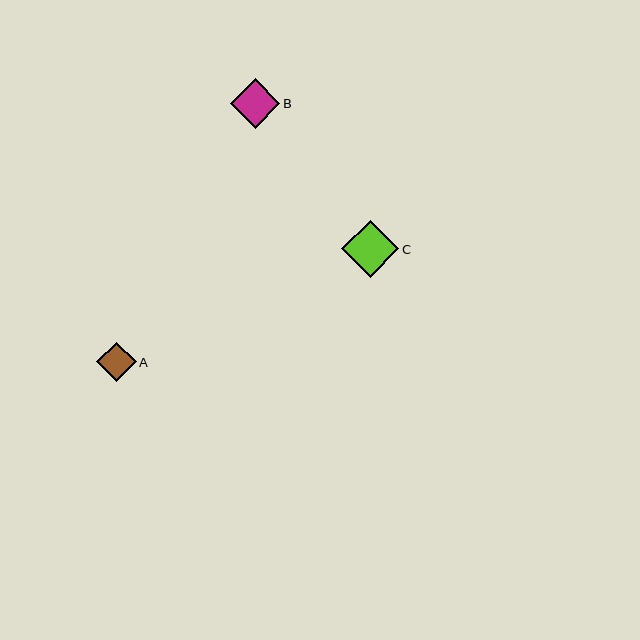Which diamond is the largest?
Diamond C is the largest with a size of approximately 57 pixels.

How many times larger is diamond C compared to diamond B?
Diamond C is approximately 1.2 times the size of diamond B.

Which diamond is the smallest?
Diamond A is the smallest with a size of approximately 39 pixels.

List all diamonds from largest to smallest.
From largest to smallest: C, B, A.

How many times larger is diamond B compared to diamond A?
Diamond B is approximately 1.3 times the size of diamond A.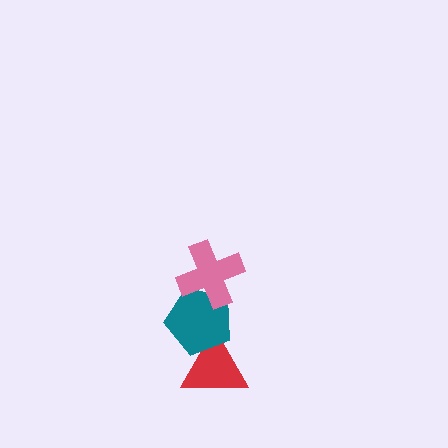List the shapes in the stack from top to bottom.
From top to bottom: the pink cross, the teal pentagon, the red triangle.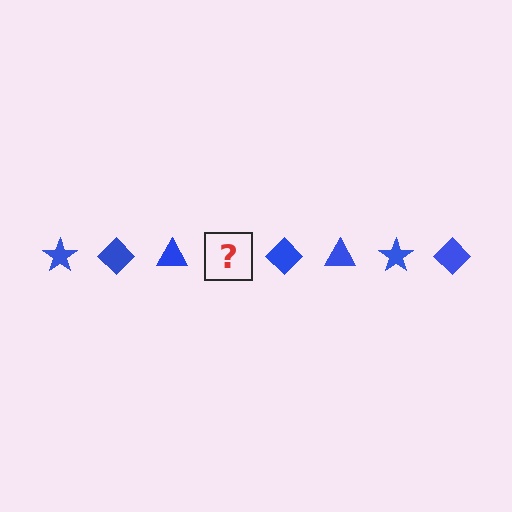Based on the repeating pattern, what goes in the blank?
The blank should be a blue star.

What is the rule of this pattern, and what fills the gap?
The rule is that the pattern cycles through star, diamond, triangle shapes in blue. The gap should be filled with a blue star.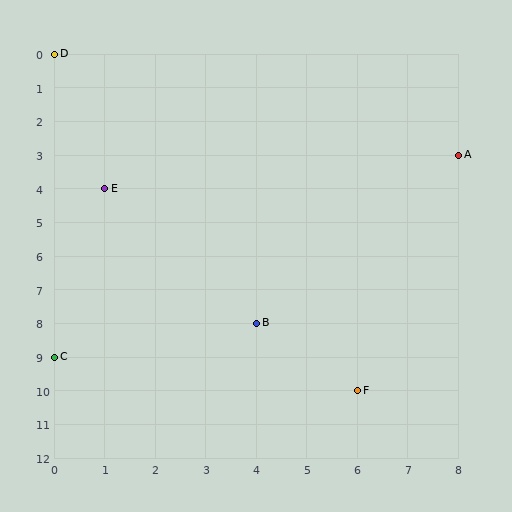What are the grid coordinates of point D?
Point D is at grid coordinates (0, 0).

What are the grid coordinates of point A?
Point A is at grid coordinates (8, 3).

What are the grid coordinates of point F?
Point F is at grid coordinates (6, 10).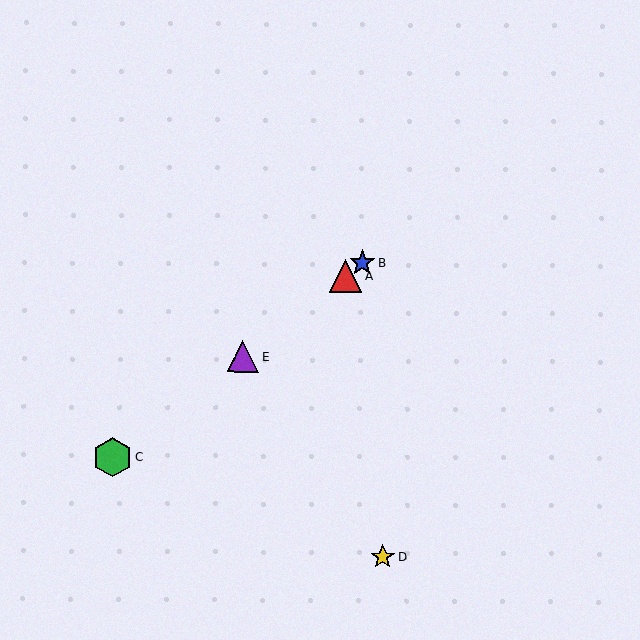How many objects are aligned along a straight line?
4 objects (A, B, C, E) are aligned along a straight line.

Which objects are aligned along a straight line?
Objects A, B, C, E are aligned along a straight line.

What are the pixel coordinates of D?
Object D is at (382, 557).